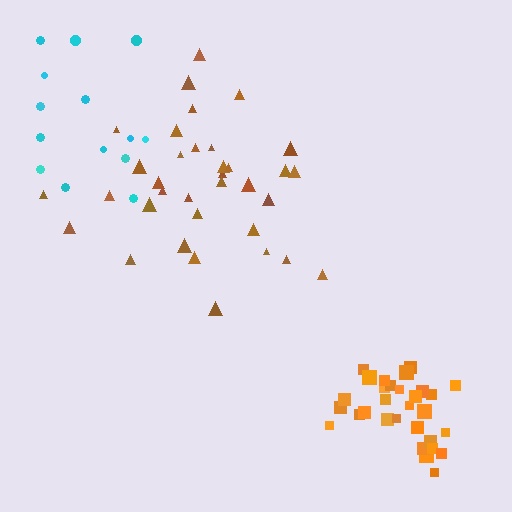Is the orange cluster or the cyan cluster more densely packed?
Orange.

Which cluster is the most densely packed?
Orange.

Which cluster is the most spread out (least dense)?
Cyan.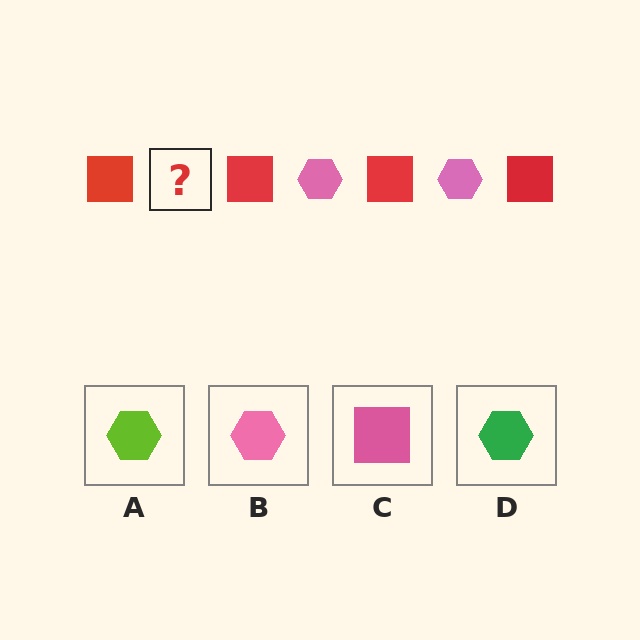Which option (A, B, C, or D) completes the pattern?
B.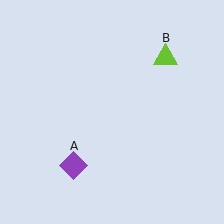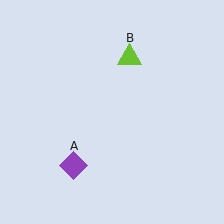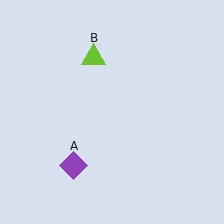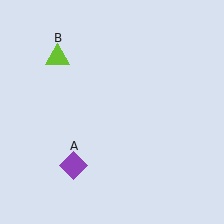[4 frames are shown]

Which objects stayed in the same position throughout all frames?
Purple diamond (object A) remained stationary.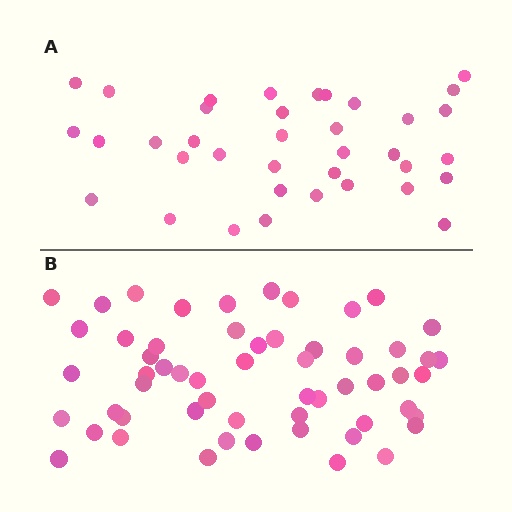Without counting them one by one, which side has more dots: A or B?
Region B (the bottom region) has more dots.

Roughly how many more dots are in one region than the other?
Region B has approximately 20 more dots than region A.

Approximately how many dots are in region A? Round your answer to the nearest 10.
About 40 dots. (The exact count is 37, which rounds to 40.)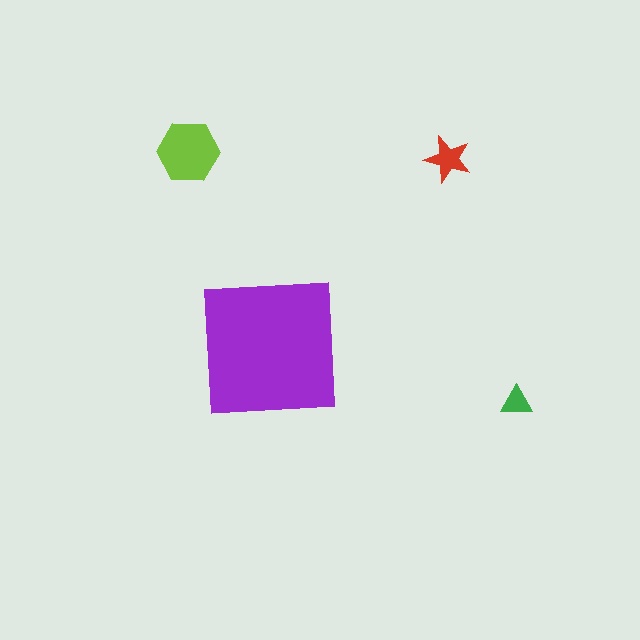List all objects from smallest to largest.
The green triangle, the red star, the lime hexagon, the purple square.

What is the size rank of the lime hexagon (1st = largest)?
2nd.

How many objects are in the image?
There are 4 objects in the image.